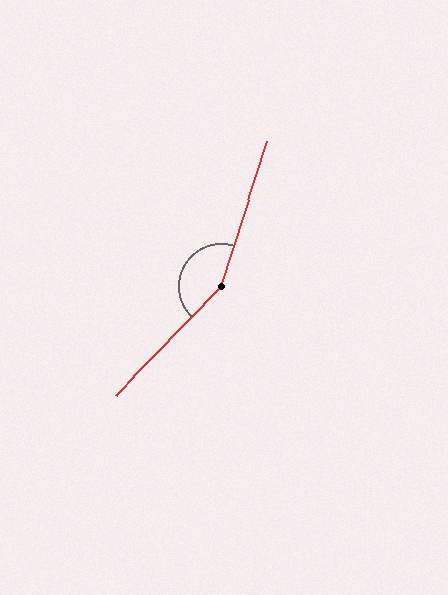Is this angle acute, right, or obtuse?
It is obtuse.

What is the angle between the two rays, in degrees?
Approximately 154 degrees.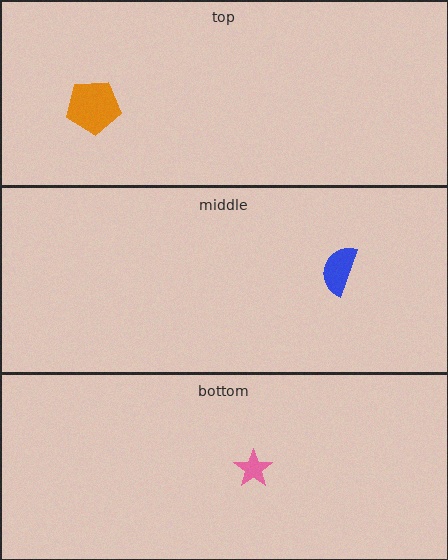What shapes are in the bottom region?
The pink star.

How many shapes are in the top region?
1.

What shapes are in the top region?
The orange pentagon.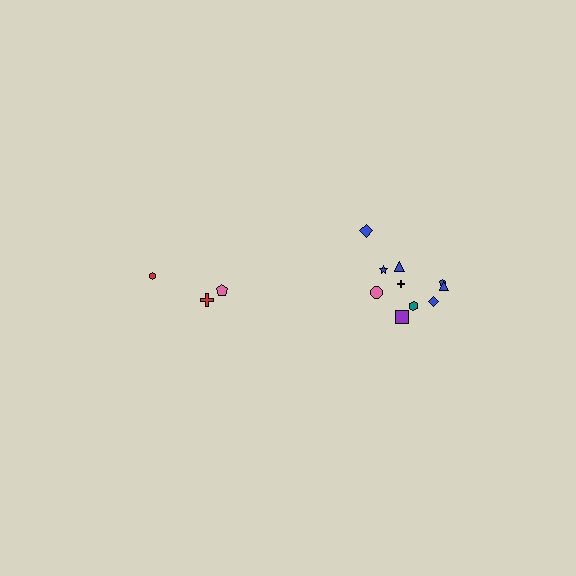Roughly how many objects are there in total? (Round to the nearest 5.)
Roughly 15 objects in total.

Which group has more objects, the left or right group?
The right group.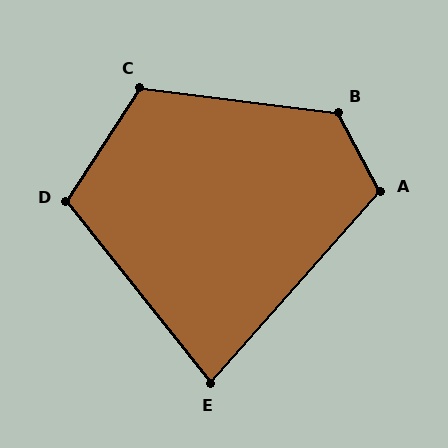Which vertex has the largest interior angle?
B, at approximately 125 degrees.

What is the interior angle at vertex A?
Approximately 110 degrees (obtuse).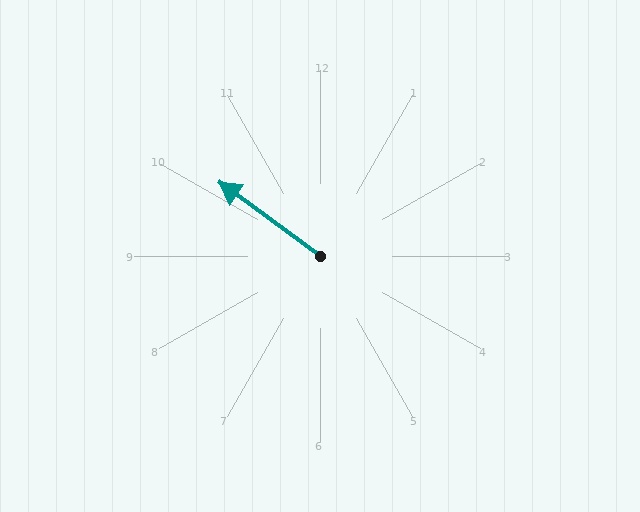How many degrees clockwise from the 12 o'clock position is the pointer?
Approximately 306 degrees.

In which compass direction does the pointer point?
Northwest.